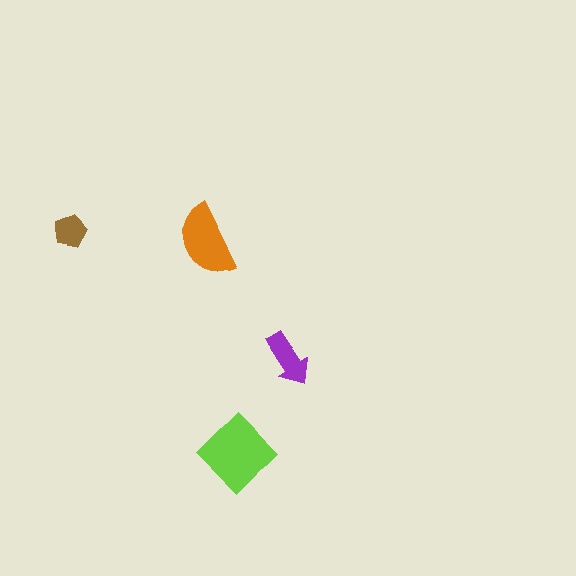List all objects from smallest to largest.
The brown pentagon, the purple arrow, the orange semicircle, the lime diamond.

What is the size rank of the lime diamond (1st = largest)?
1st.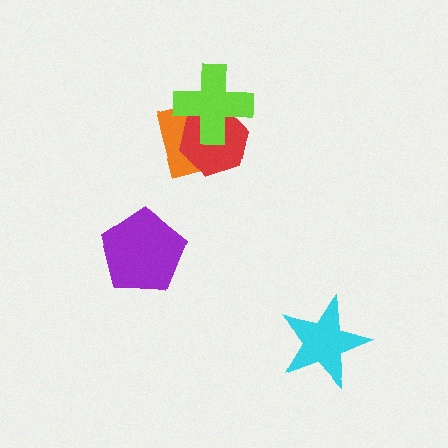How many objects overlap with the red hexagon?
2 objects overlap with the red hexagon.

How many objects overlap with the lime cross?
2 objects overlap with the lime cross.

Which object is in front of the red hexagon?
The lime cross is in front of the red hexagon.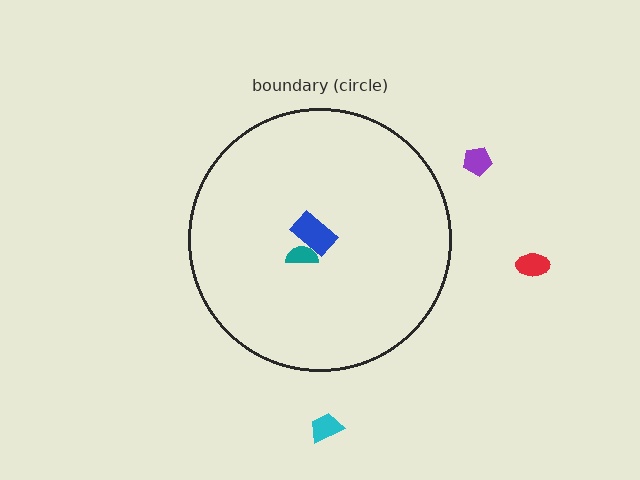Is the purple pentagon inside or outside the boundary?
Outside.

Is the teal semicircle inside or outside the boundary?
Inside.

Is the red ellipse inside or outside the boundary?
Outside.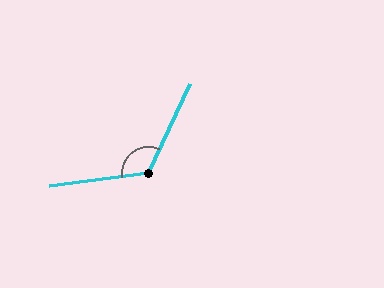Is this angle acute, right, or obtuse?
It is obtuse.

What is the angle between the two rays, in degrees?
Approximately 122 degrees.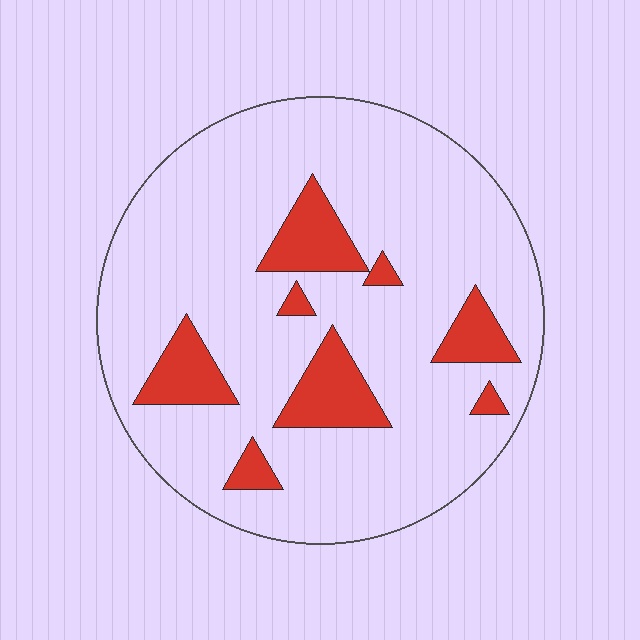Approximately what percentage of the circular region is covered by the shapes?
Approximately 15%.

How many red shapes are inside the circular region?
8.